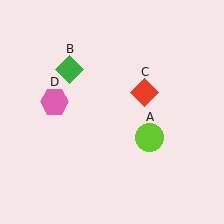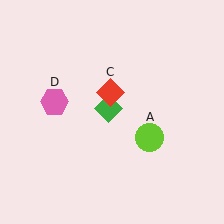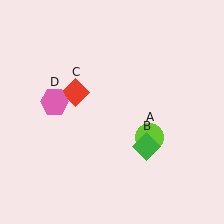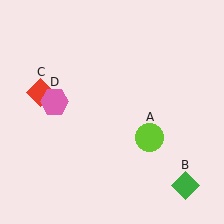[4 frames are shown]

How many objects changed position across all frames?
2 objects changed position: green diamond (object B), red diamond (object C).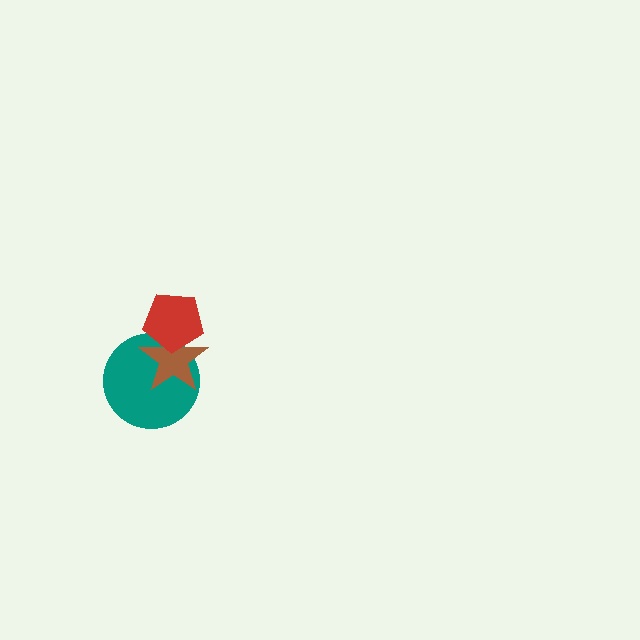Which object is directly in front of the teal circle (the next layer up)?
The brown star is directly in front of the teal circle.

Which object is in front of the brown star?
The red pentagon is in front of the brown star.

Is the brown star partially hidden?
Yes, it is partially covered by another shape.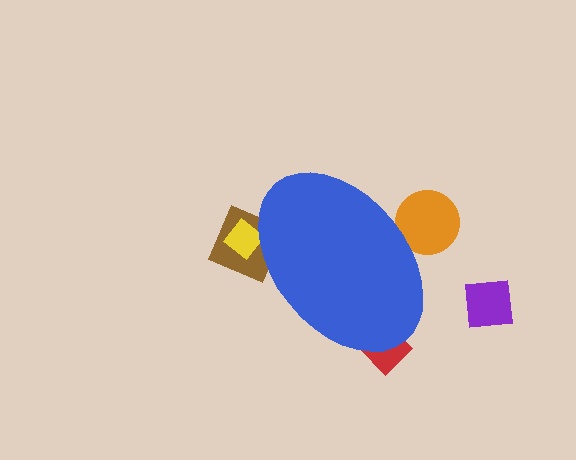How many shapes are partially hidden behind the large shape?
4 shapes are partially hidden.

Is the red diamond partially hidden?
Yes, the red diamond is partially hidden behind the blue ellipse.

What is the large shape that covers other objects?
A blue ellipse.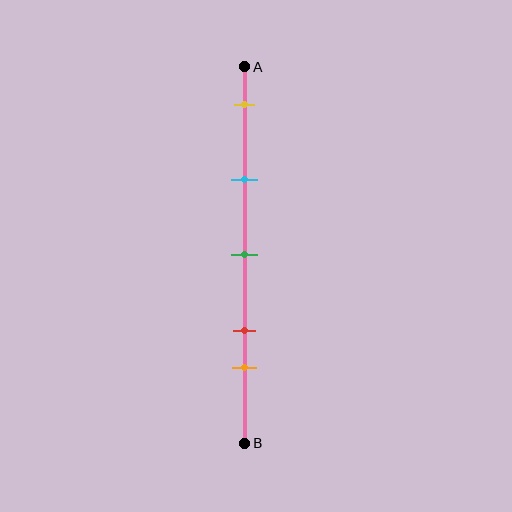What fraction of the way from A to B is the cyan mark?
The cyan mark is approximately 30% (0.3) of the way from A to B.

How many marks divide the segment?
There are 5 marks dividing the segment.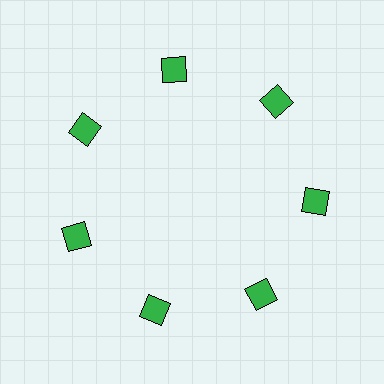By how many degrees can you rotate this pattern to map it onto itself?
The pattern maps onto itself every 51 degrees of rotation.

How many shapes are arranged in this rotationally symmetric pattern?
There are 7 shapes, arranged in 7 groups of 1.